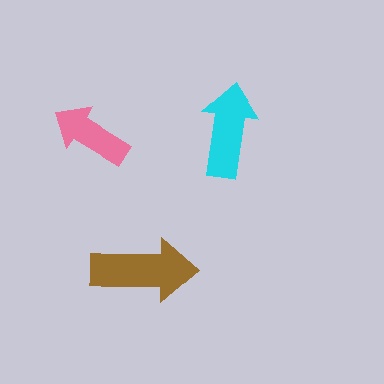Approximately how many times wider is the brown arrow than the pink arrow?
About 1.5 times wider.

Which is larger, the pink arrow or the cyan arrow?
The cyan one.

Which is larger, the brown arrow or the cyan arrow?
The brown one.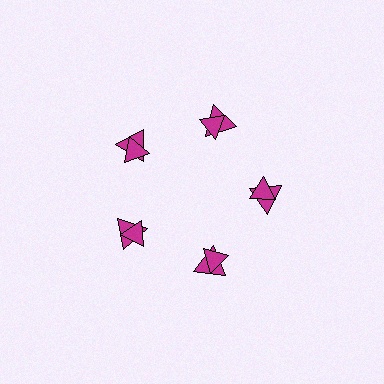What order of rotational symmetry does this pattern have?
This pattern has 5-fold rotational symmetry.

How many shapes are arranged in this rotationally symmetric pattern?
There are 10 shapes, arranged in 5 groups of 2.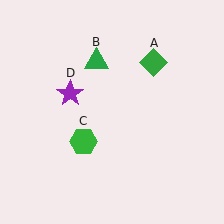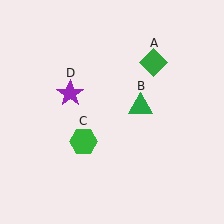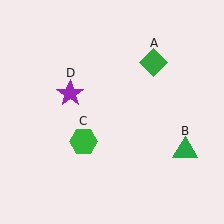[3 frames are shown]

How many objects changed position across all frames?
1 object changed position: green triangle (object B).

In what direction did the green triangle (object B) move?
The green triangle (object B) moved down and to the right.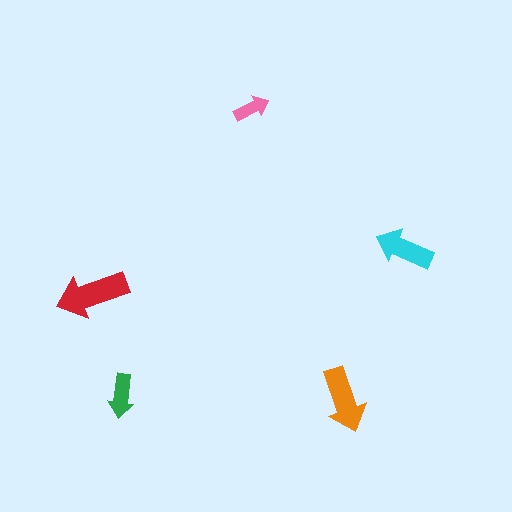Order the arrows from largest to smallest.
the red one, the orange one, the cyan one, the green one, the pink one.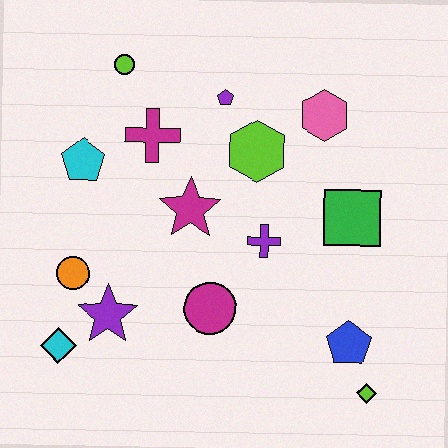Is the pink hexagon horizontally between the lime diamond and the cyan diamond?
Yes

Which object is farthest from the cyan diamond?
The pink hexagon is farthest from the cyan diamond.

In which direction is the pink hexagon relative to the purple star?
The pink hexagon is to the right of the purple star.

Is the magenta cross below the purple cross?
No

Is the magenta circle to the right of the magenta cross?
Yes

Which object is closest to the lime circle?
The magenta cross is closest to the lime circle.